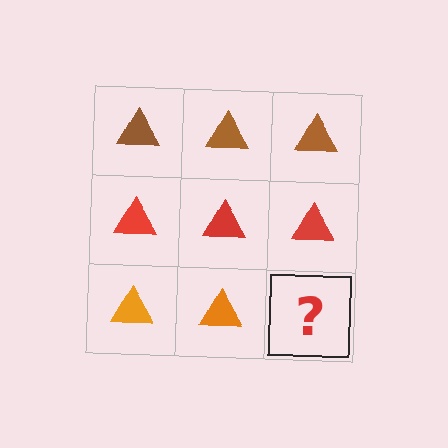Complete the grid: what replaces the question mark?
The question mark should be replaced with an orange triangle.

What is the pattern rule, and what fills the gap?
The rule is that each row has a consistent color. The gap should be filled with an orange triangle.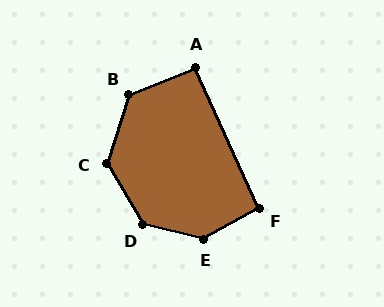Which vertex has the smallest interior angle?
A, at approximately 92 degrees.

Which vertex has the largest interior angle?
E, at approximately 137 degrees.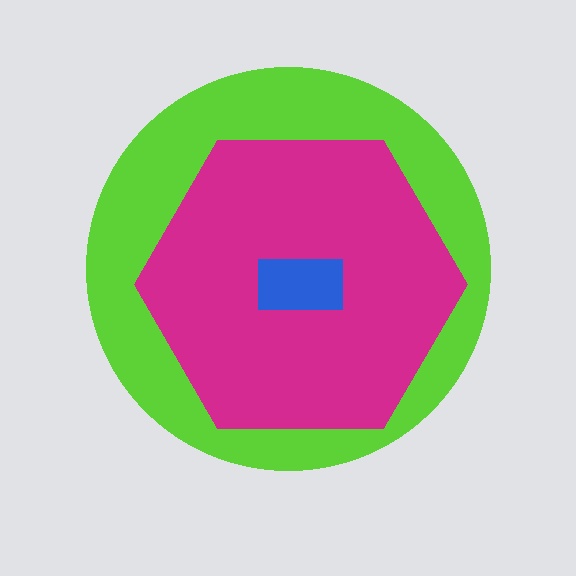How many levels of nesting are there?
3.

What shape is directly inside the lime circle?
The magenta hexagon.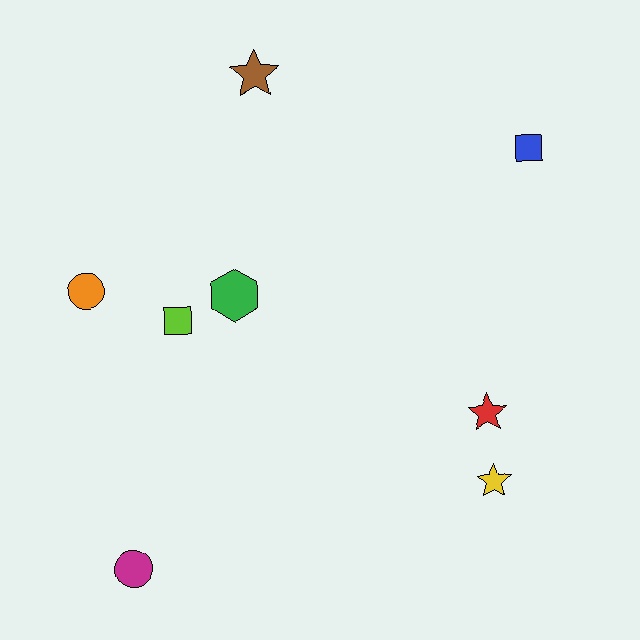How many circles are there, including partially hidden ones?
There are 2 circles.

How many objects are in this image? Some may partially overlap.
There are 8 objects.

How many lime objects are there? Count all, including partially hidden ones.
There is 1 lime object.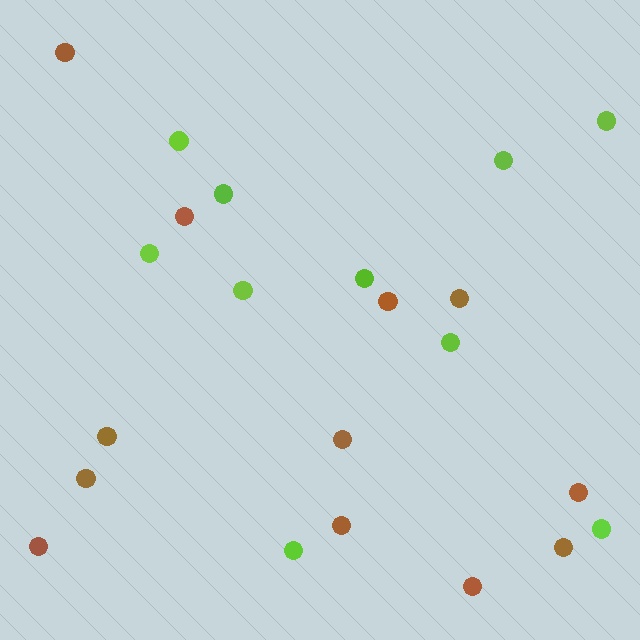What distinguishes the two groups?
There are 2 groups: one group of brown circles (12) and one group of lime circles (10).